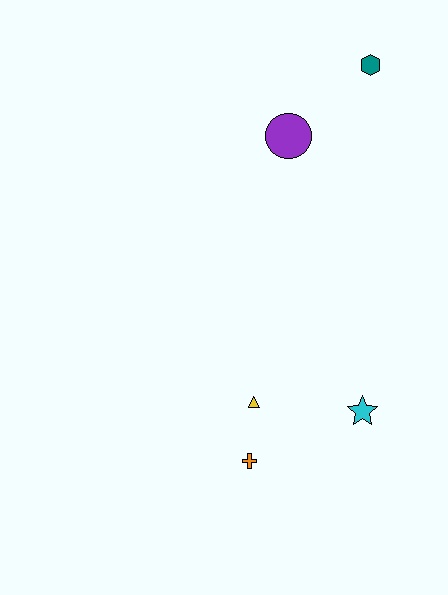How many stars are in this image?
There is 1 star.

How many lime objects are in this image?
There are no lime objects.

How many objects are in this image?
There are 5 objects.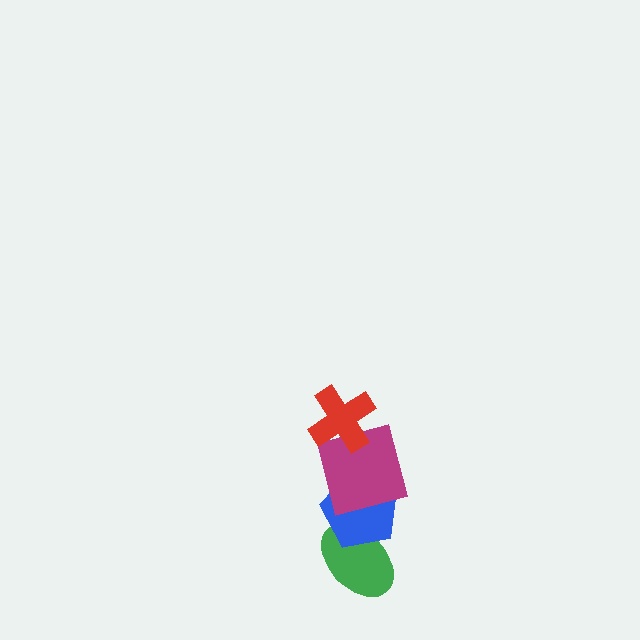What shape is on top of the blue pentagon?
The magenta square is on top of the blue pentagon.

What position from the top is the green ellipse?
The green ellipse is 4th from the top.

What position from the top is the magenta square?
The magenta square is 2nd from the top.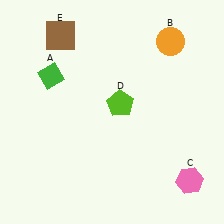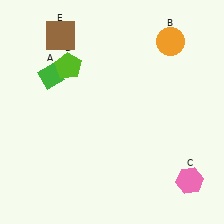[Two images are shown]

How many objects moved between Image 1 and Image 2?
1 object moved between the two images.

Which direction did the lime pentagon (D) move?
The lime pentagon (D) moved left.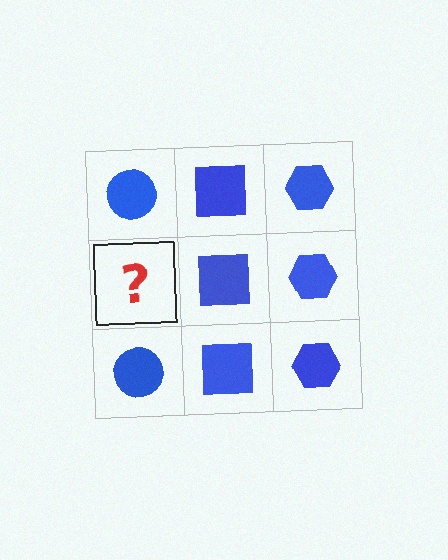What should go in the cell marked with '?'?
The missing cell should contain a blue circle.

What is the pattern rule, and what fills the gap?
The rule is that each column has a consistent shape. The gap should be filled with a blue circle.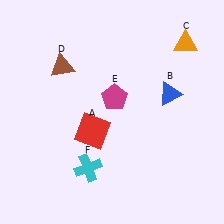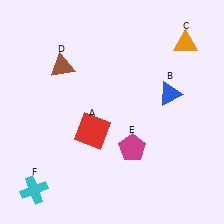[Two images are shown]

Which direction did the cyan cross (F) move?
The cyan cross (F) moved left.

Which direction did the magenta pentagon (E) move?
The magenta pentagon (E) moved down.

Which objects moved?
The objects that moved are: the magenta pentagon (E), the cyan cross (F).